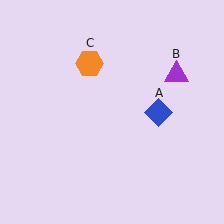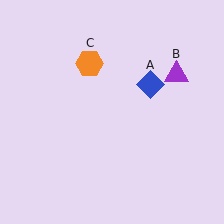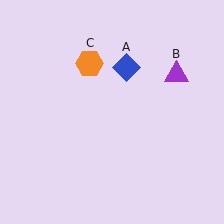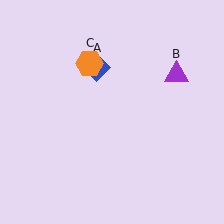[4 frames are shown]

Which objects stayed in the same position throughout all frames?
Purple triangle (object B) and orange hexagon (object C) remained stationary.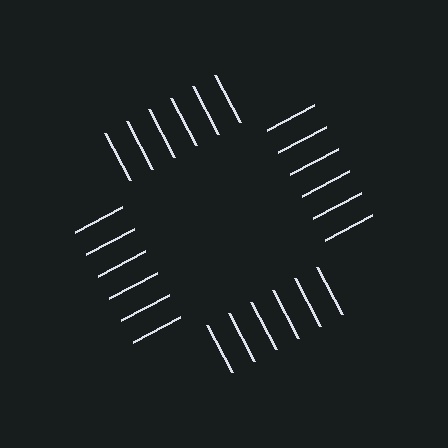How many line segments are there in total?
24 — 6 along each of the 4 edges.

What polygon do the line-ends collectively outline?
An illusory square — the line segments terminate on its edges but no continuous stroke is drawn.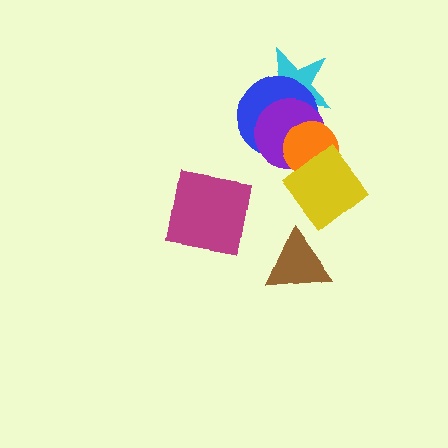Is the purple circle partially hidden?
Yes, it is partially covered by another shape.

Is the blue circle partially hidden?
Yes, it is partially covered by another shape.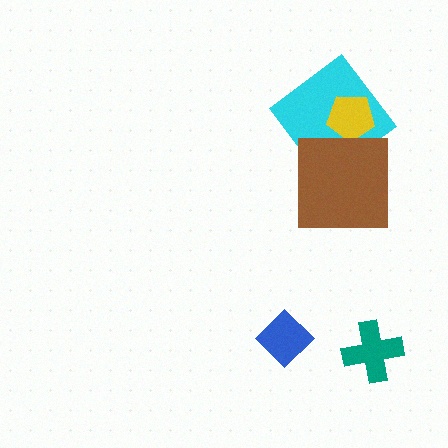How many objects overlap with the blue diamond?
0 objects overlap with the blue diamond.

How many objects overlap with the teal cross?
0 objects overlap with the teal cross.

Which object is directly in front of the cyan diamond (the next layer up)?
The yellow pentagon is directly in front of the cyan diamond.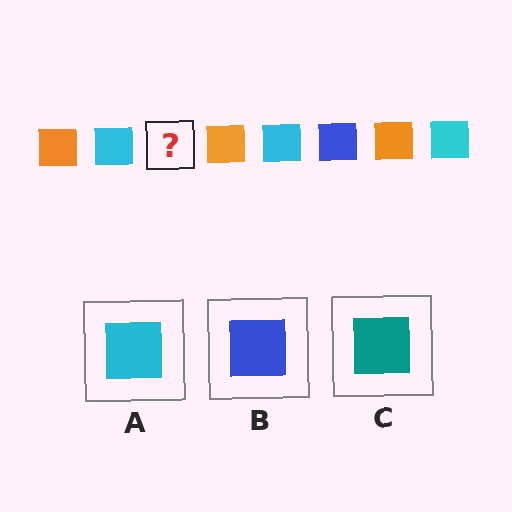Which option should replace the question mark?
Option B.